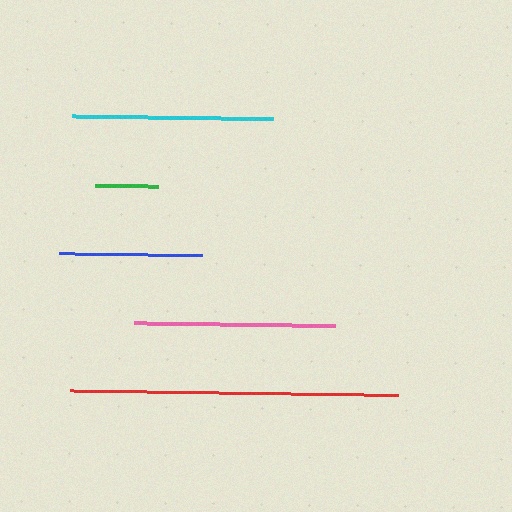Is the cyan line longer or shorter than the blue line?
The cyan line is longer than the blue line.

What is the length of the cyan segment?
The cyan segment is approximately 201 pixels long.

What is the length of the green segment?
The green segment is approximately 63 pixels long.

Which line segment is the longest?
The red line is the longest at approximately 329 pixels.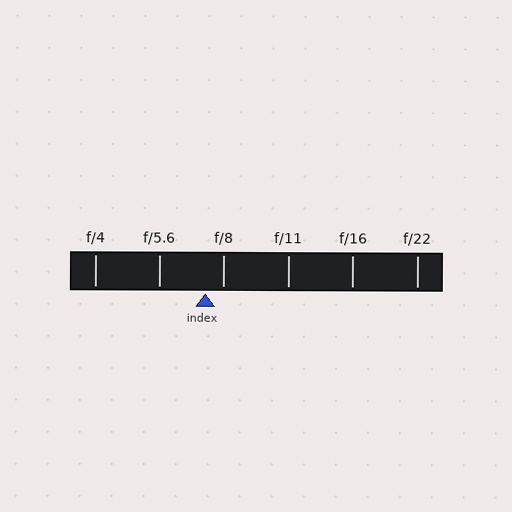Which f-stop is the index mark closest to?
The index mark is closest to f/8.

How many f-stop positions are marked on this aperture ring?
There are 6 f-stop positions marked.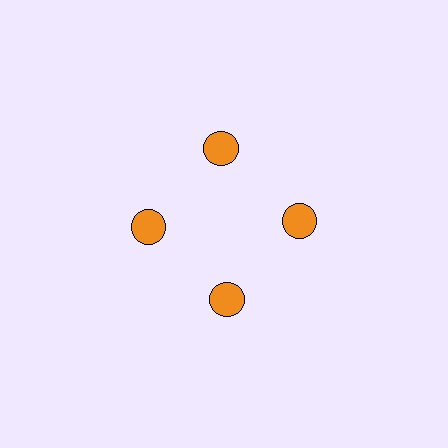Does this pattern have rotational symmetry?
Yes, this pattern has 4-fold rotational symmetry. It looks the same after rotating 90 degrees around the center.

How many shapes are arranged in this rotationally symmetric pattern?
There are 4 shapes, arranged in 4 groups of 1.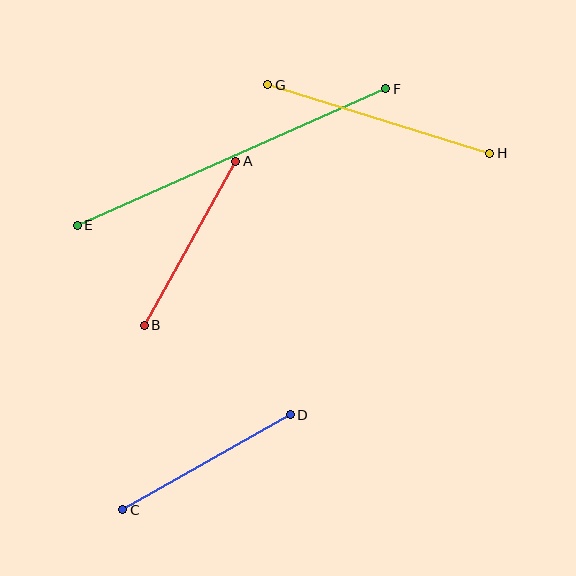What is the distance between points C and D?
The distance is approximately 193 pixels.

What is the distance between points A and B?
The distance is approximately 188 pixels.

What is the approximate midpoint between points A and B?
The midpoint is at approximately (190, 243) pixels.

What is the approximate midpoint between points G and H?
The midpoint is at approximately (379, 119) pixels.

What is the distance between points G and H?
The distance is approximately 232 pixels.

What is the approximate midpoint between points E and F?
The midpoint is at approximately (231, 157) pixels.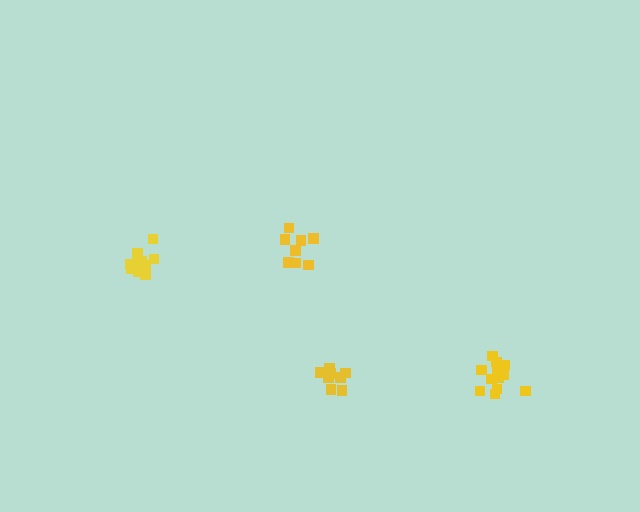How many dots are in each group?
Group 1: 10 dots, Group 2: 8 dots, Group 3: 14 dots, Group 4: 9 dots (41 total).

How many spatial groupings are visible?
There are 4 spatial groupings.